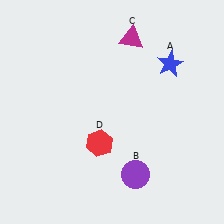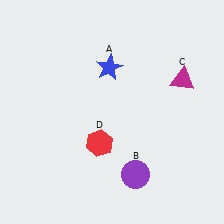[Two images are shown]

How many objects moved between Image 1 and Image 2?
2 objects moved between the two images.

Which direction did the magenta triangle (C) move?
The magenta triangle (C) moved right.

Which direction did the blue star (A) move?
The blue star (A) moved left.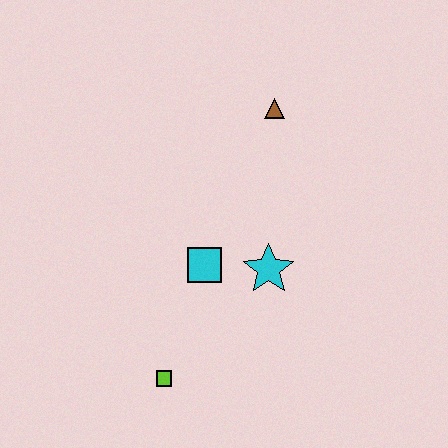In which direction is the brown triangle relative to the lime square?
The brown triangle is above the lime square.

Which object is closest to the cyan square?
The cyan star is closest to the cyan square.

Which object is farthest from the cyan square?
The brown triangle is farthest from the cyan square.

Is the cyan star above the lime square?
Yes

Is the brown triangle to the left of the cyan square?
No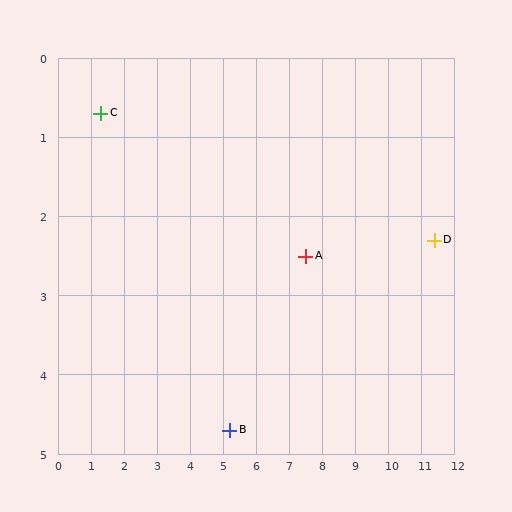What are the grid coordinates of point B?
Point B is at approximately (5.2, 4.7).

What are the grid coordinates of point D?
Point D is at approximately (11.4, 2.3).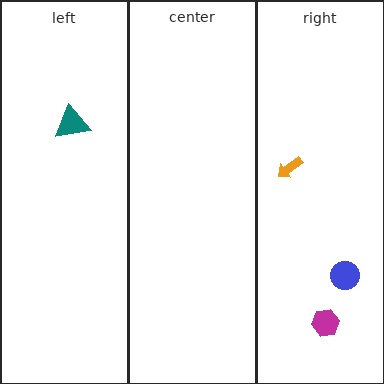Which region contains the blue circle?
The right region.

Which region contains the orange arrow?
The right region.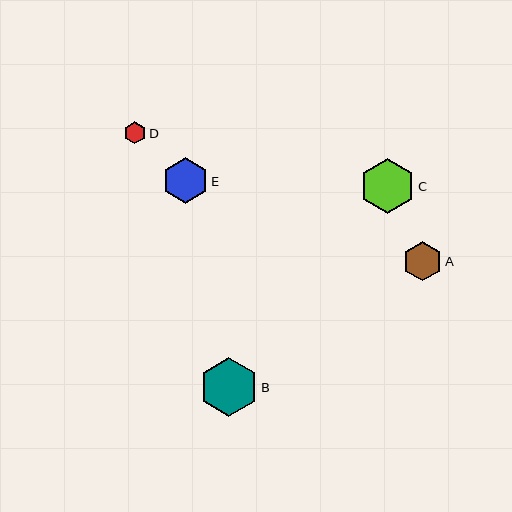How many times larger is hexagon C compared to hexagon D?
Hexagon C is approximately 2.5 times the size of hexagon D.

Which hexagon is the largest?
Hexagon B is the largest with a size of approximately 58 pixels.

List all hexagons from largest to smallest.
From largest to smallest: B, C, E, A, D.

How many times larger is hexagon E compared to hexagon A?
Hexagon E is approximately 1.2 times the size of hexagon A.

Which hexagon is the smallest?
Hexagon D is the smallest with a size of approximately 22 pixels.